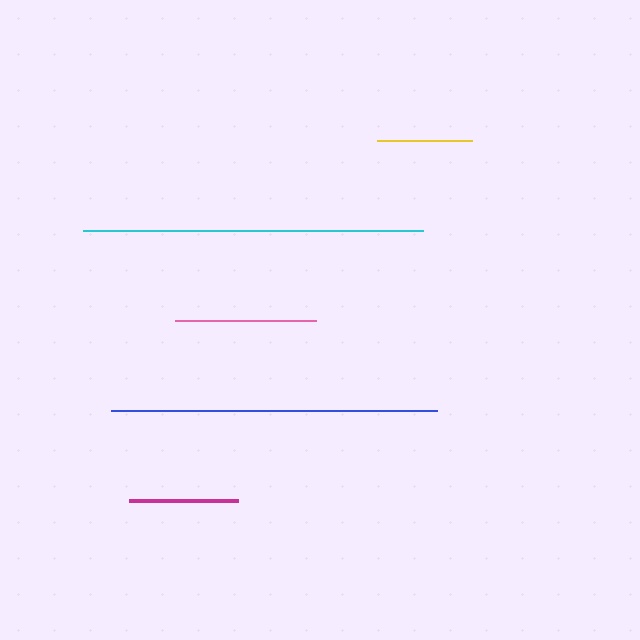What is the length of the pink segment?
The pink segment is approximately 140 pixels long.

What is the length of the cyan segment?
The cyan segment is approximately 341 pixels long.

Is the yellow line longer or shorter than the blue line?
The blue line is longer than the yellow line.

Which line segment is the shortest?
The yellow line is the shortest at approximately 95 pixels.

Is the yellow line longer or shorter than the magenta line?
The magenta line is longer than the yellow line.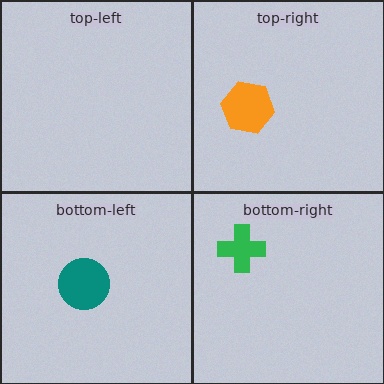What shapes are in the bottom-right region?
The green cross.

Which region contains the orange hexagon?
The top-right region.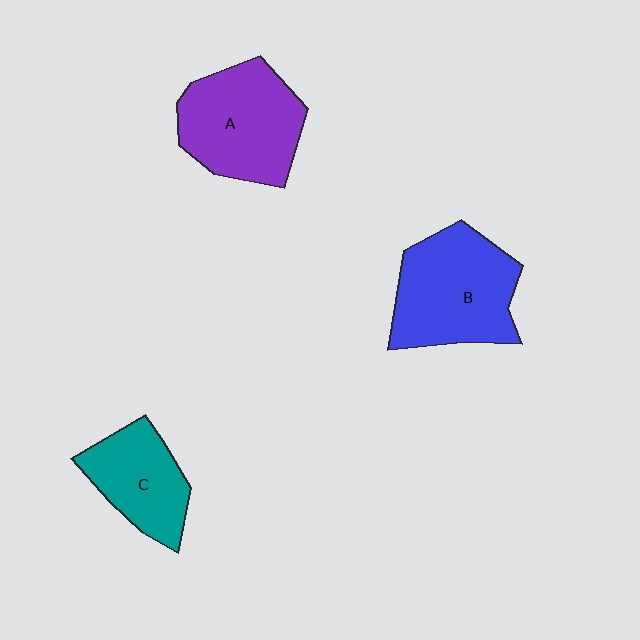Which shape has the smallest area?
Shape C (teal).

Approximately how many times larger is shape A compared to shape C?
Approximately 1.4 times.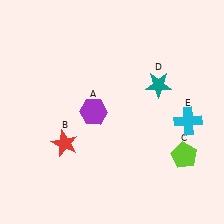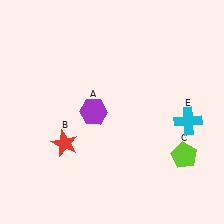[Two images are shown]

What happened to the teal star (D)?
The teal star (D) was removed in Image 2. It was in the top-right area of Image 1.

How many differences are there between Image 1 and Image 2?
There is 1 difference between the two images.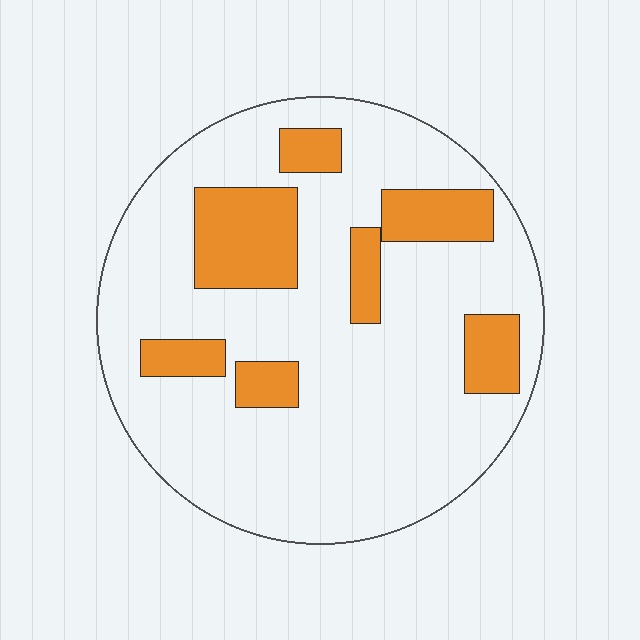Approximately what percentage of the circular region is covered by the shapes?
Approximately 20%.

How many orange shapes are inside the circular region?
7.